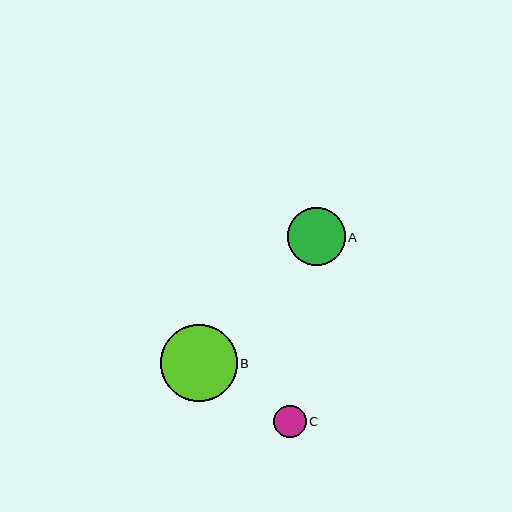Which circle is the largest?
Circle B is the largest with a size of approximately 77 pixels.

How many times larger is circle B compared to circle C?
Circle B is approximately 2.4 times the size of circle C.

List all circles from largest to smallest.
From largest to smallest: B, A, C.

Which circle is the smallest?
Circle C is the smallest with a size of approximately 33 pixels.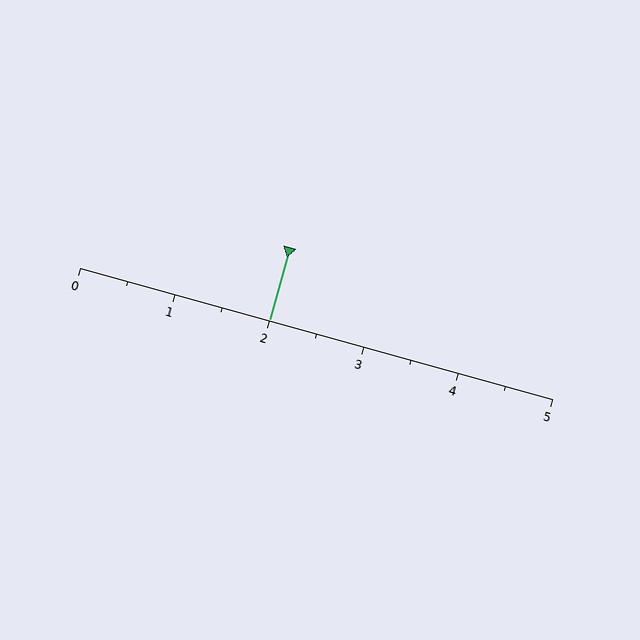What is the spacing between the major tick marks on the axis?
The major ticks are spaced 1 apart.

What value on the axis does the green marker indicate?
The marker indicates approximately 2.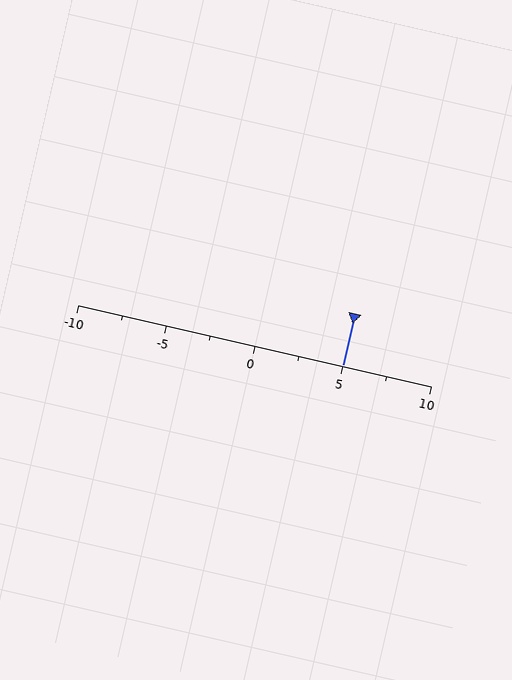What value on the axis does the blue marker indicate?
The marker indicates approximately 5.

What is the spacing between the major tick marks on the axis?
The major ticks are spaced 5 apart.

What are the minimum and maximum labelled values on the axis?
The axis runs from -10 to 10.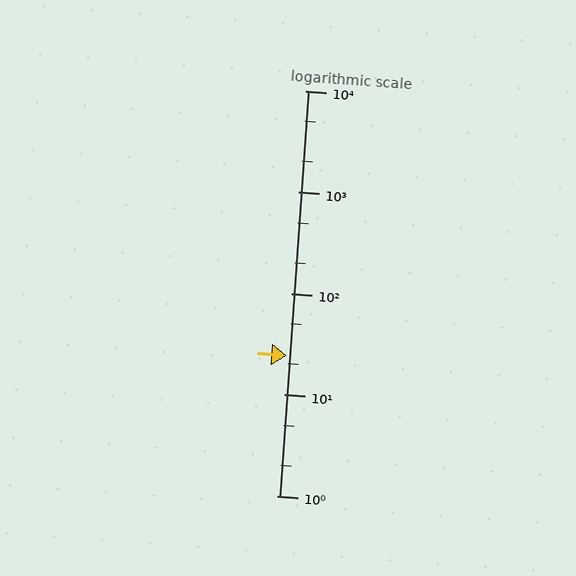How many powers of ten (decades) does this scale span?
The scale spans 4 decades, from 1 to 10000.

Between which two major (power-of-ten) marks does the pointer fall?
The pointer is between 10 and 100.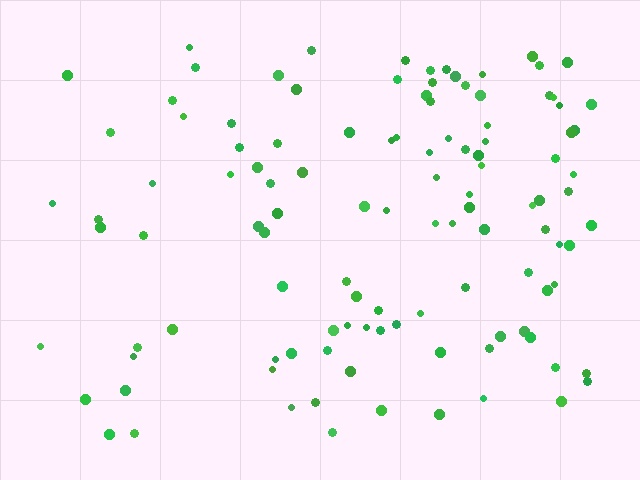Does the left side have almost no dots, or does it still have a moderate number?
Still a moderate number, just noticeably fewer than the right.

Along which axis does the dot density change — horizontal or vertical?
Horizontal.